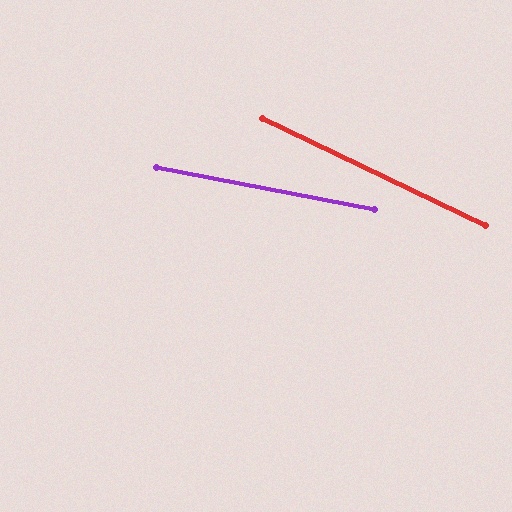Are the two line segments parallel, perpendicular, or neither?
Neither parallel nor perpendicular — they differ by about 15°.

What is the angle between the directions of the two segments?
Approximately 15 degrees.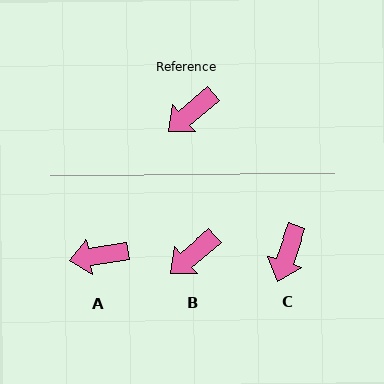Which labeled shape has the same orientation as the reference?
B.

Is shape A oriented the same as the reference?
No, it is off by about 31 degrees.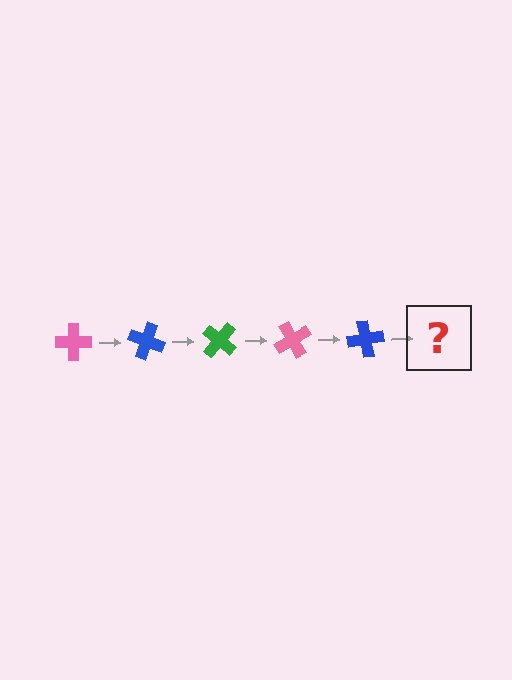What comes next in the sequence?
The next element should be a green cross, rotated 100 degrees from the start.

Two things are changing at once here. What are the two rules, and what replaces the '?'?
The two rules are that it rotates 20 degrees each step and the color cycles through pink, blue, and green. The '?' should be a green cross, rotated 100 degrees from the start.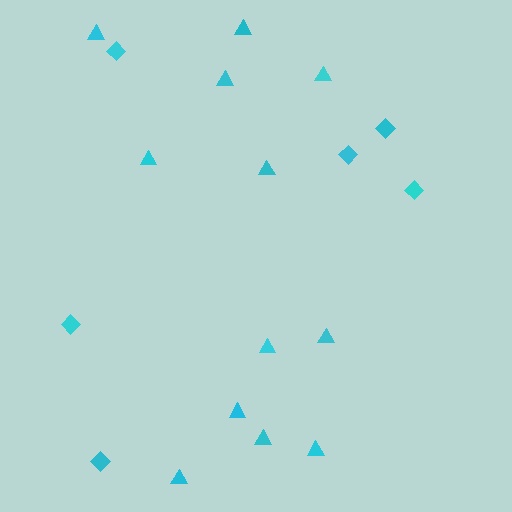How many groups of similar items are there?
There are 2 groups: one group of diamonds (6) and one group of triangles (12).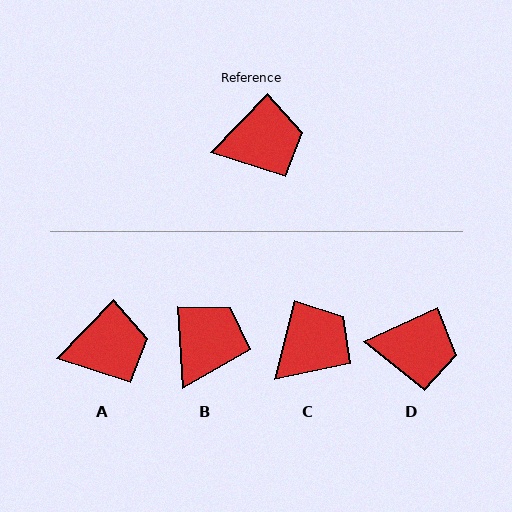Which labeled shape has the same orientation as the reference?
A.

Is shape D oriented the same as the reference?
No, it is off by about 21 degrees.